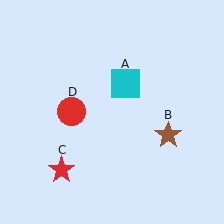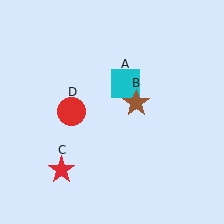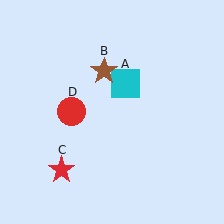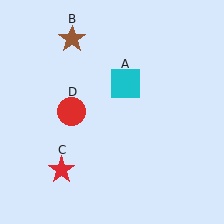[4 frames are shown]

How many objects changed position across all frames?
1 object changed position: brown star (object B).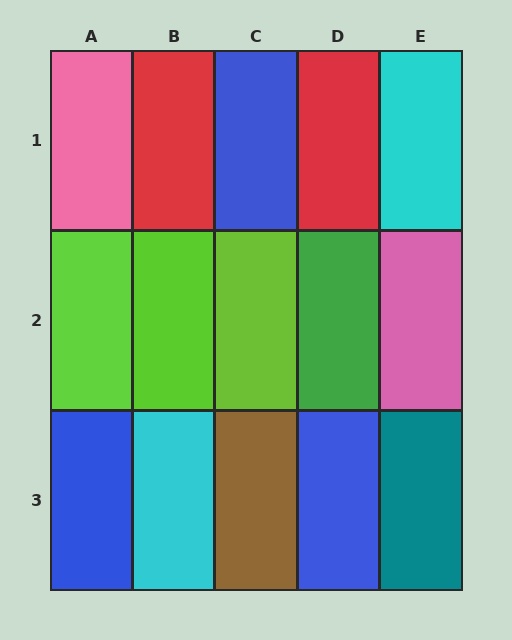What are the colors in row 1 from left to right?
Pink, red, blue, red, cyan.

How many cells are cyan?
2 cells are cyan.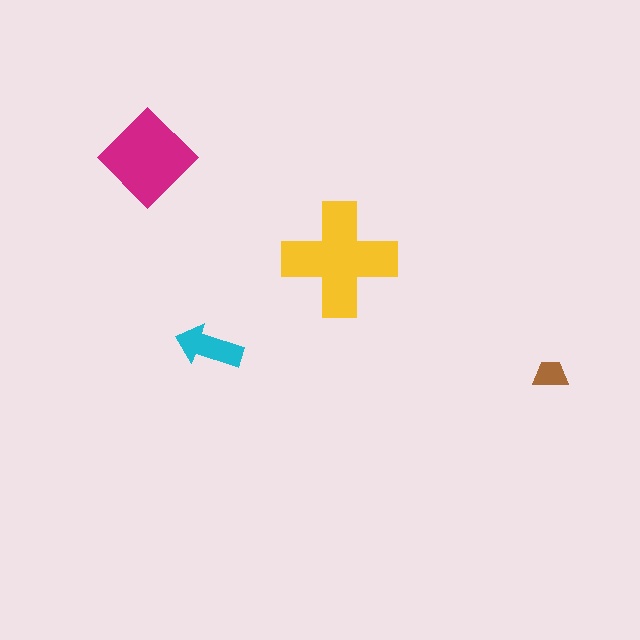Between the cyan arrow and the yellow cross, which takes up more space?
The yellow cross.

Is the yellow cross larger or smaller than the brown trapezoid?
Larger.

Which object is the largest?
The yellow cross.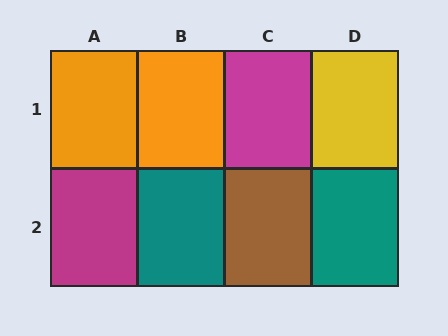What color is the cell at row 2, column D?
Teal.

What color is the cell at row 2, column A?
Magenta.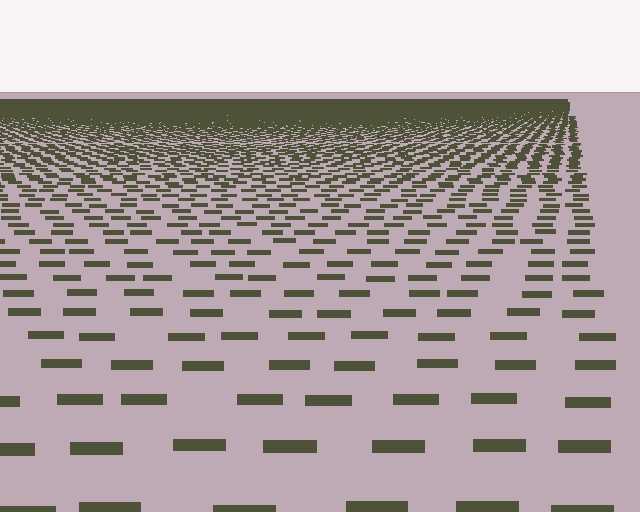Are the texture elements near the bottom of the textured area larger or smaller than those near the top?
Larger. Near the bottom, elements are closer to the viewer and appear at a bigger on-screen size.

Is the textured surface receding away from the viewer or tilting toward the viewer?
The surface is receding away from the viewer. Texture elements get smaller and denser toward the top.